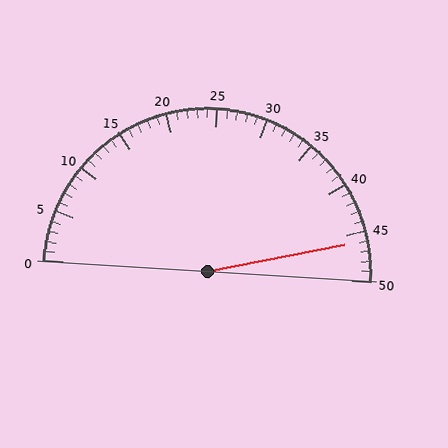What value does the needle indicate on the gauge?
The needle indicates approximately 46.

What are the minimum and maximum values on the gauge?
The gauge ranges from 0 to 50.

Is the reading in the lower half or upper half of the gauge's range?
The reading is in the upper half of the range (0 to 50).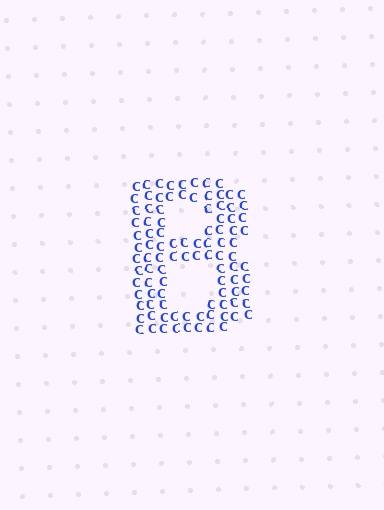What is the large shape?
The large shape is the letter B.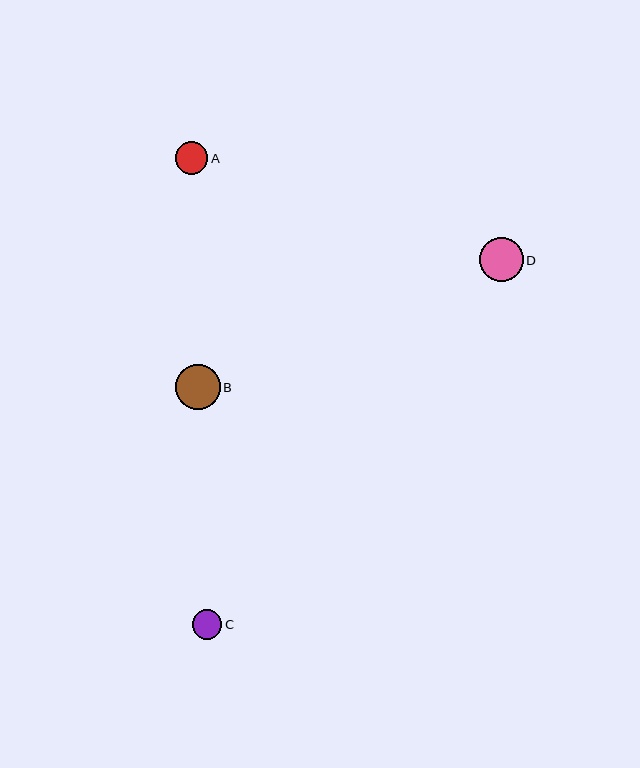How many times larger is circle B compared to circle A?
Circle B is approximately 1.4 times the size of circle A.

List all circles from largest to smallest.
From largest to smallest: B, D, A, C.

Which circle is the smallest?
Circle C is the smallest with a size of approximately 29 pixels.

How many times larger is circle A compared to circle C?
Circle A is approximately 1.1 times the size of circle C.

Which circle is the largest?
Circle B is the largest with a size of approximately 44 pixels.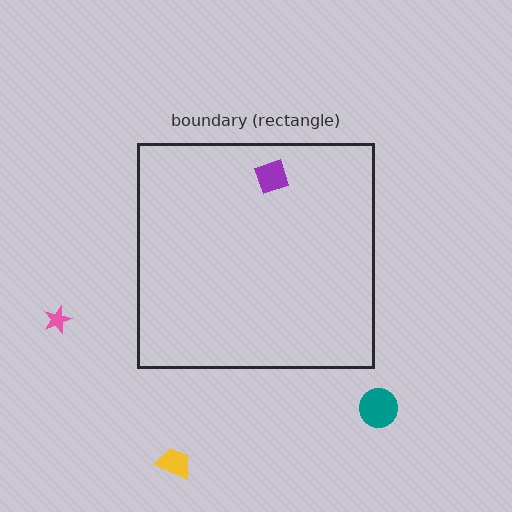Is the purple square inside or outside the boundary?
Inside.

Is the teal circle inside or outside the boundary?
Outside.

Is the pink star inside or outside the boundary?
Outside.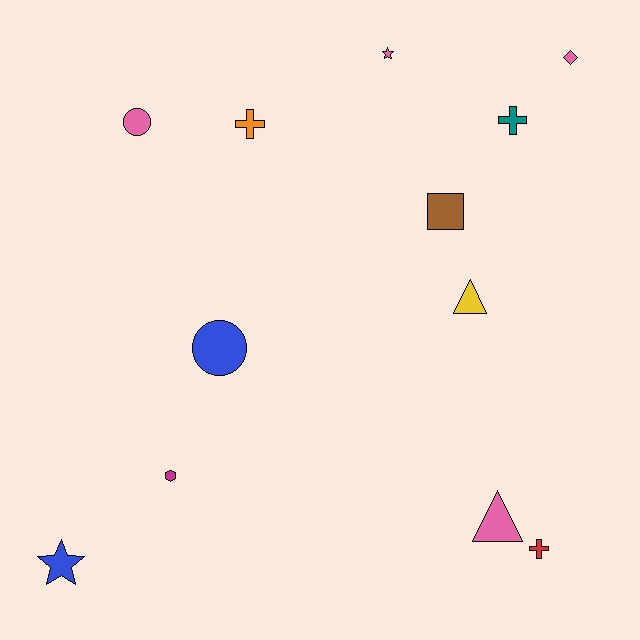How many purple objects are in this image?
There are no purple objects.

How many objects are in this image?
There are 12 objects.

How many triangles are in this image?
There are 2 triangles.